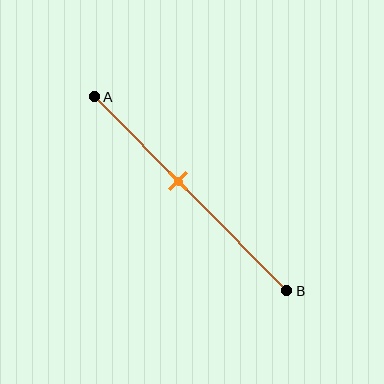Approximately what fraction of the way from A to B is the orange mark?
The orange mark is approximately 45% of the way from A to B.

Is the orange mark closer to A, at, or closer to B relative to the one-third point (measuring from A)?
The orange mark is closer to point B than the one-third point of segment AB.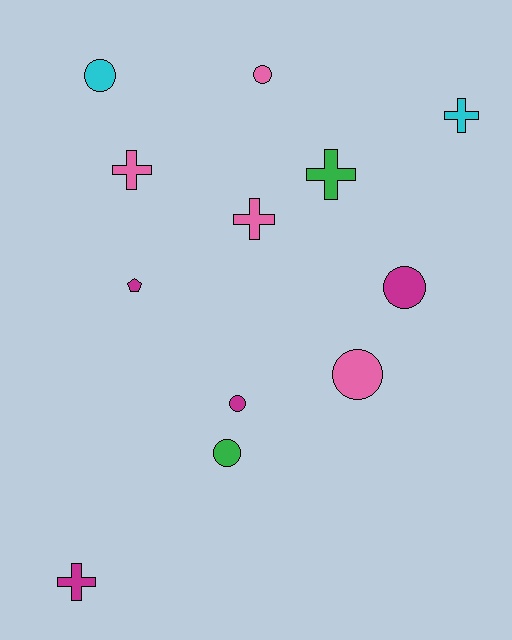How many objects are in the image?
There are 12 objects.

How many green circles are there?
There is 1 green circle.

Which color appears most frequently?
Magenta, with 4 objects.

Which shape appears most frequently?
Circle, with 6 objects.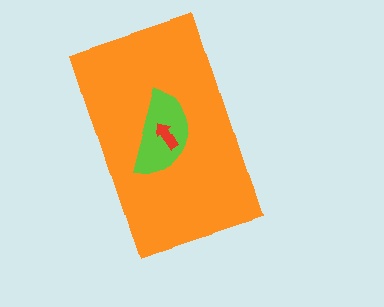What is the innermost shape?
The red arrow.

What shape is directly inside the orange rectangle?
The lime semicircle.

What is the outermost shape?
The orange rectangle.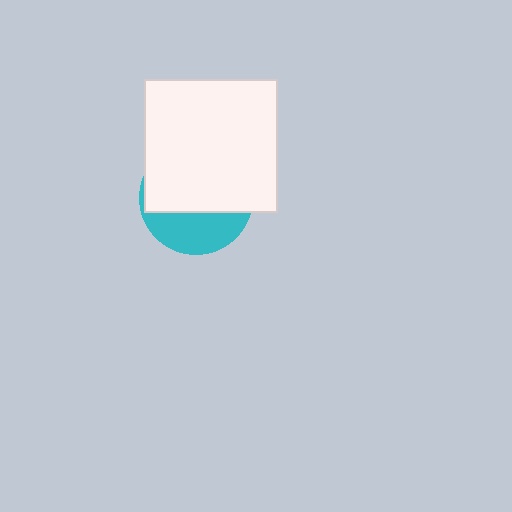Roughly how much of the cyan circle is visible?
A small part of it is visible (roughly 34%).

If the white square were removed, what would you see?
You would see the complete cyan circle.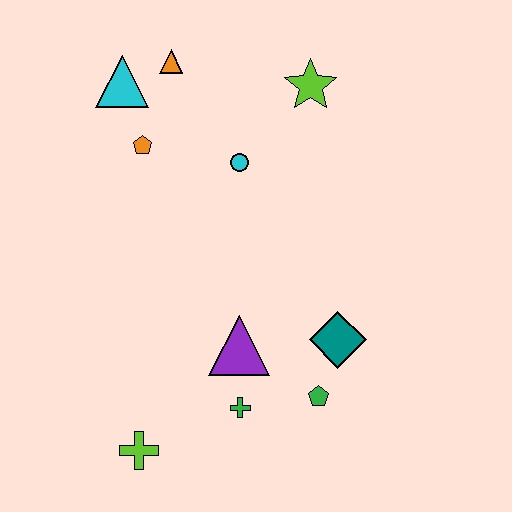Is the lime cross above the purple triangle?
No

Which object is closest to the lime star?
The cyan circle is closest to the lime star.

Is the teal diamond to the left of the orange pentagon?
No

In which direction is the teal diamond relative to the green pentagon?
The teal diamond is above the green pentagon.